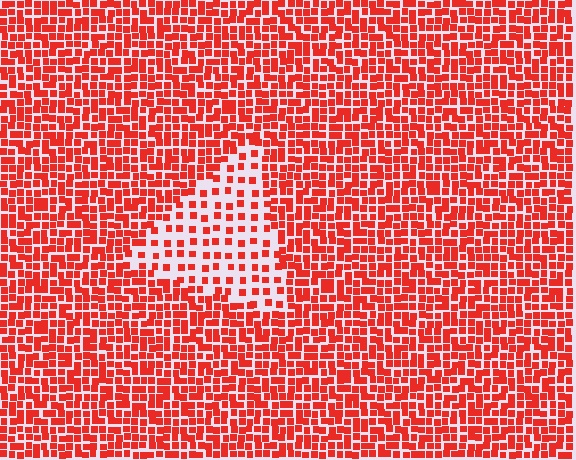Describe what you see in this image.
The image contains small red elements arranged at two different densities. A triangle-shaped region is visible where the elements are less densely packed than the surrounding area.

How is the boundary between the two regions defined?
The boundary is defined by a change in element density (approximately 2.3x ratio). All elements are the same color, size, and shape.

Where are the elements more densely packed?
The elements are more densely packed outside the triangle boundary.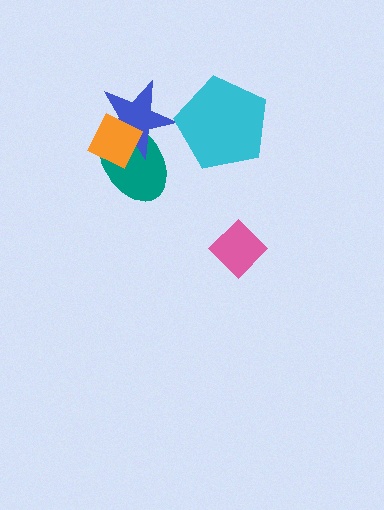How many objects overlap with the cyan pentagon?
0 objects overlap with the cyan pentagon.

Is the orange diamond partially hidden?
No, no other shape covers it.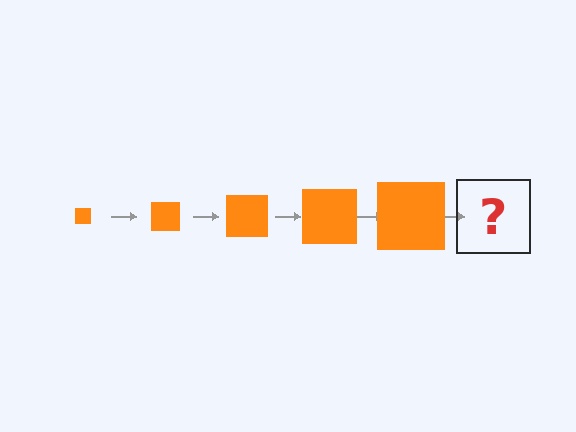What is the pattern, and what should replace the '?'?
The pattern is that the square gets progressively larger each step. The '?' should be an orange square, larger than the previous one.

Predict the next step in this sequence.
The next step is an orange square, larger than the previous one.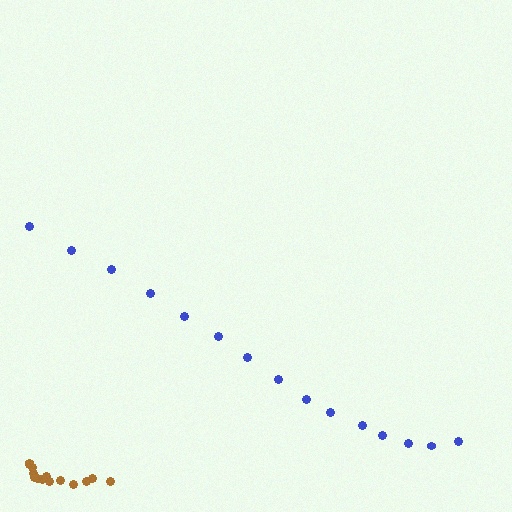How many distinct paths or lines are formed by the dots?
There are 2 distinct paths.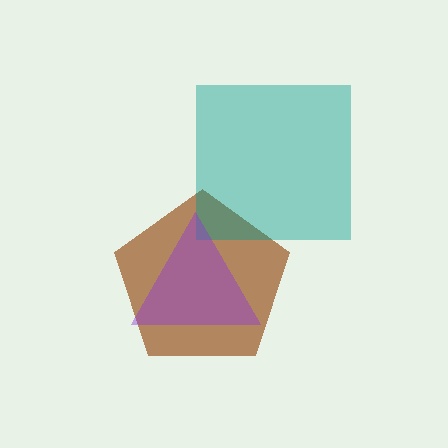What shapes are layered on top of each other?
The layered shapes are: a brown pentagon, a teal square, a purple triangle.